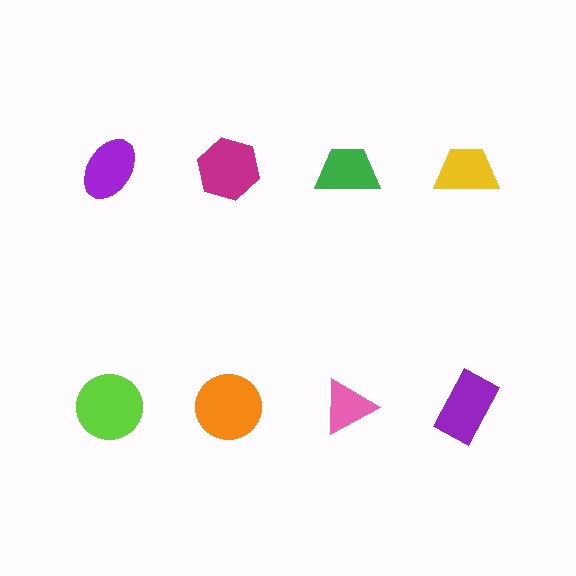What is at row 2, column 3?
A pink triangle.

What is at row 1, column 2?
A magenta hexagon.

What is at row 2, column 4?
A purple rectangle.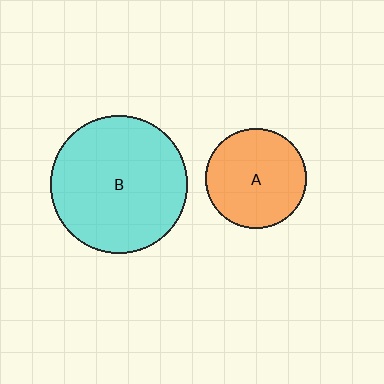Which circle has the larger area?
Circle B (cyan).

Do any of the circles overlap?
No, none of the circles overlap.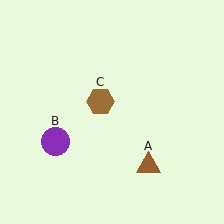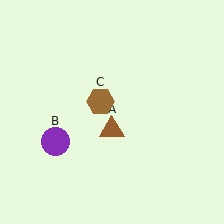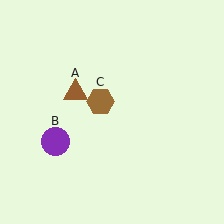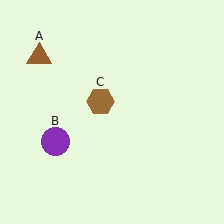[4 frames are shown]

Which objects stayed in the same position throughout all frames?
Purple circle (object B) and brown hexagon (object C) remained stationary.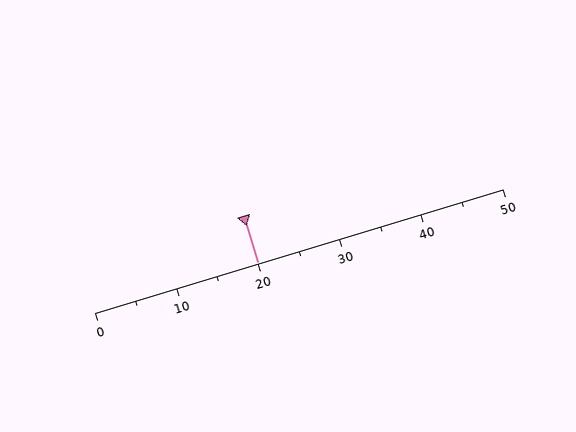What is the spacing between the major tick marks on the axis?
The major ticks are spaced 10 apart.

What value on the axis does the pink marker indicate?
The marker indicates approximately 20.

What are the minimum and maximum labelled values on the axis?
The axis runs from 0 to 50.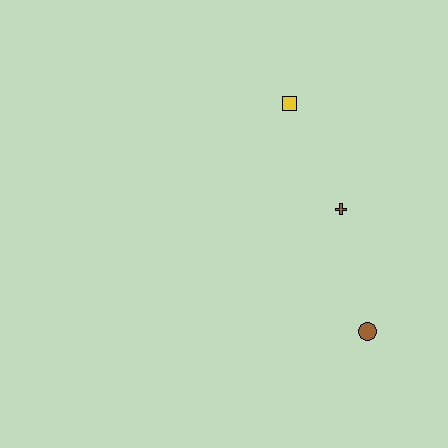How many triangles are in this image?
There are no triangles.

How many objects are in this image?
There are 3 objects.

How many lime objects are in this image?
There are no lime objects.